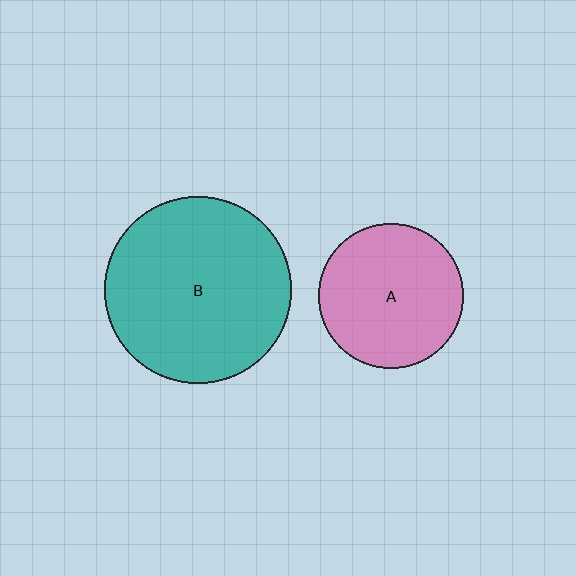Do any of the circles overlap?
No, none of the circles overlap.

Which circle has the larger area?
Circle B (teal).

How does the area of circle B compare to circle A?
Approximately 1.7 times.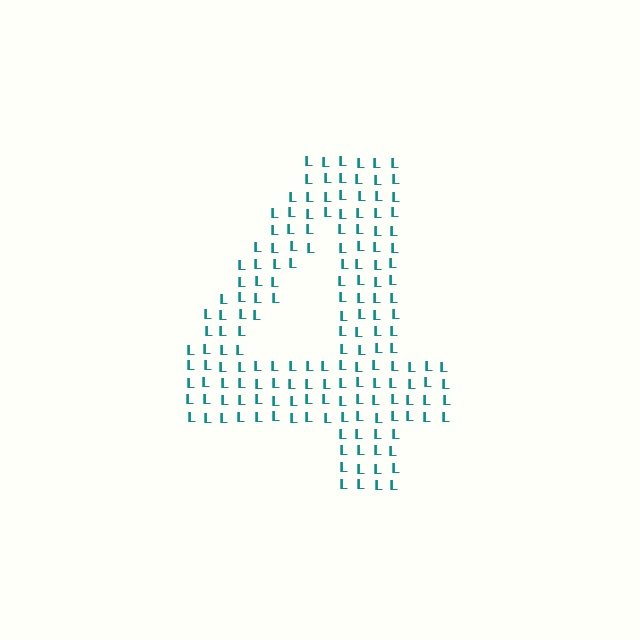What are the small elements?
The small elements are letter L's.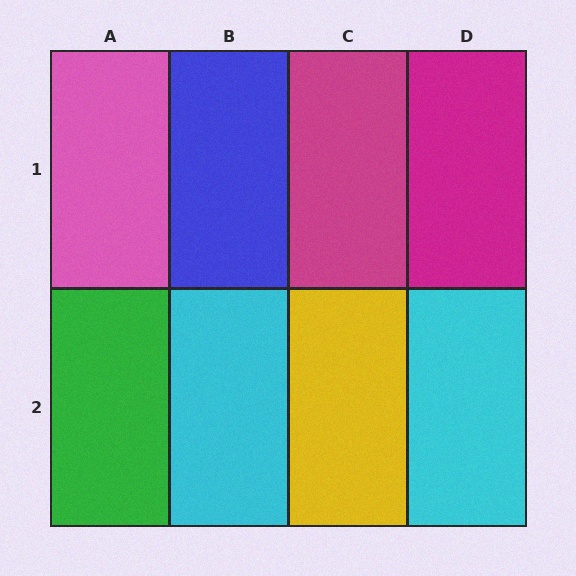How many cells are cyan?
2 cells are cyan.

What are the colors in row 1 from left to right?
Pink, blue, magenta, magenta.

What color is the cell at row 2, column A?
Green.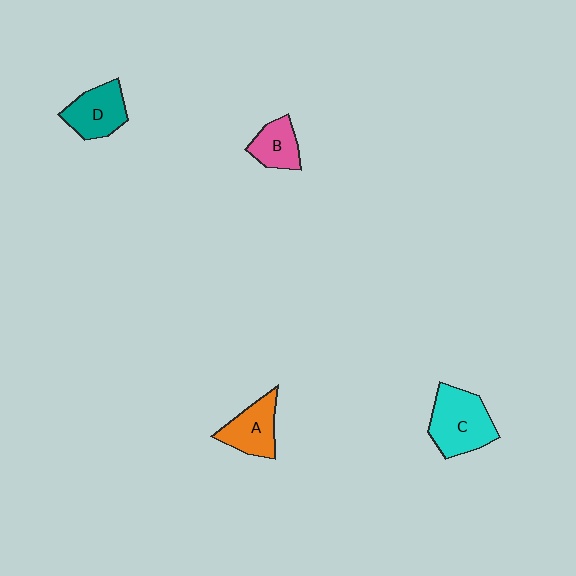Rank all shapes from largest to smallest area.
From largest to smallest: C (cyan), D (teal), A (orange), B (pink).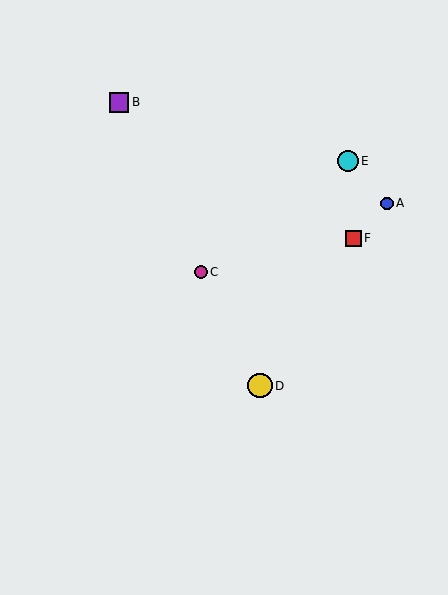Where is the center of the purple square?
The center of the purple square is at (119, 102).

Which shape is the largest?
The yellow circle (labeled D) is the largest.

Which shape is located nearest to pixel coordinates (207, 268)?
The magenta circle (labeled C) at (201, 272) is nearest to that location.